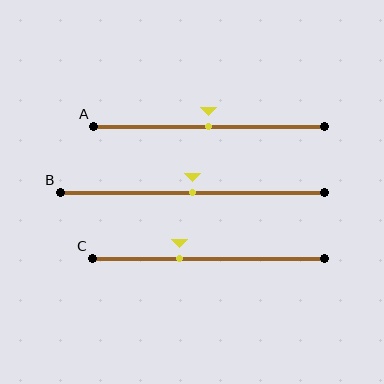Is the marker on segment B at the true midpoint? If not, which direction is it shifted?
Yes, the marker on segment B is at the true midpoint.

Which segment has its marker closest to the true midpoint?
Segment A has its marker closest to the true midpoint.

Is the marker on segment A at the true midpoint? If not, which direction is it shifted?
Yes, the marker on segment A is at the true midpoint.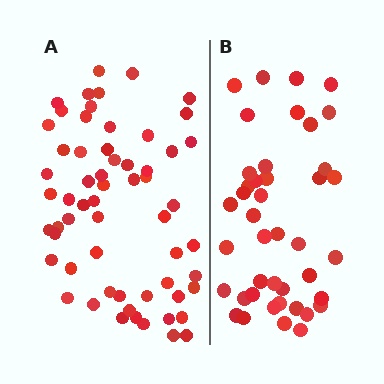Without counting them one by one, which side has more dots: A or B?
Region A (the left region) has more dots.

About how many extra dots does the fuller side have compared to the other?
Region A has approximately 20 more dots than region B.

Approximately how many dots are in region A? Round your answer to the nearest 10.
About 60 dots.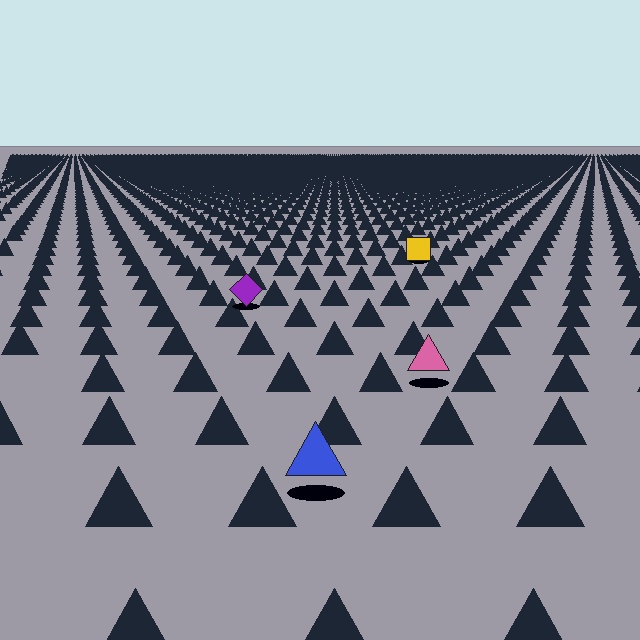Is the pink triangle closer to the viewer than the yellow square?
Yes. The pink triangle is closer — you can tell from the texture gradient: the ground texture is coarser near it.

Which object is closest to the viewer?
The blue triangle is closest. The texture marks near it are larger and more spread out.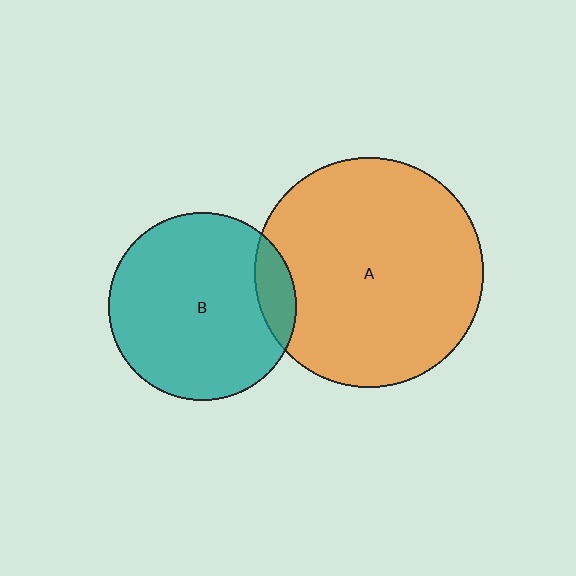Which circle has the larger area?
Circle A (orange).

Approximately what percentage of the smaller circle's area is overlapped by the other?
Approximately 10%.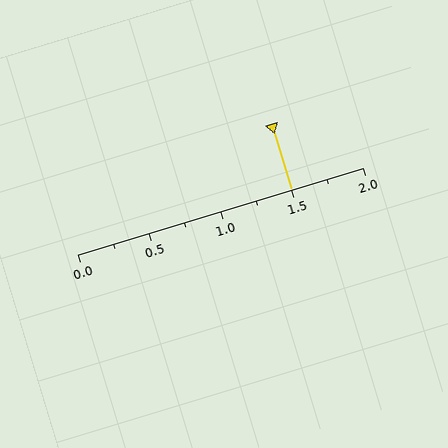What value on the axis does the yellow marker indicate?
The marker indicates approximately 1.5.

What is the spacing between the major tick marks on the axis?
The major ticks are spaced 0.5 apart.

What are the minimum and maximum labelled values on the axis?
The axis runs from 0.0 to 2.0.